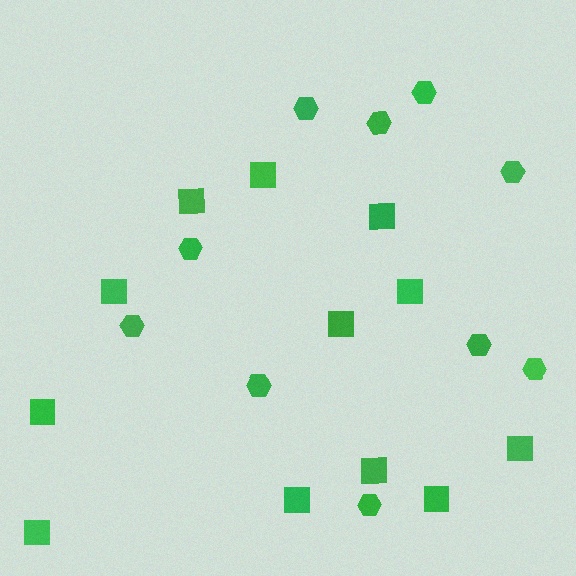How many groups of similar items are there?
There are 2 groups: one group of hexagons (10) and one group of squares (12).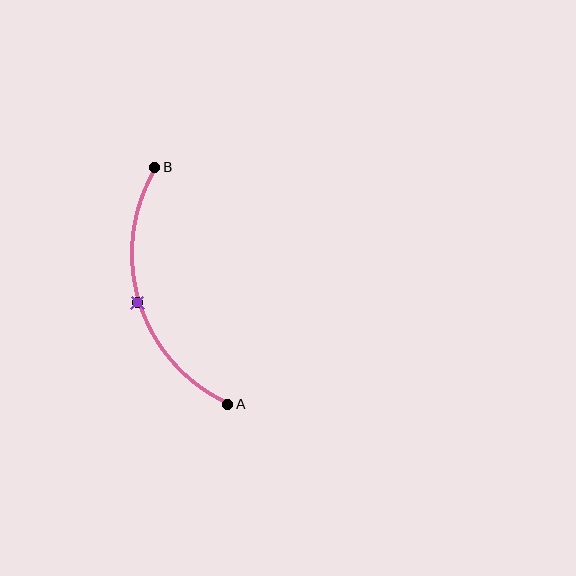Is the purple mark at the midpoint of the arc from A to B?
Yes. The purple mark lies on the arc at equal arc-length from both A and B — it is the arc midpoint.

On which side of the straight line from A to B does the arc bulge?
The arc bulges to the left of the straight line connecting A and B.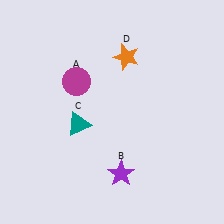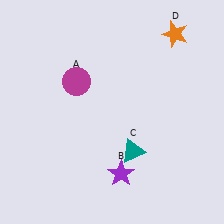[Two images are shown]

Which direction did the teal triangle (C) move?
The teal triangle (C) moved right.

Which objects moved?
The objects that moved are: the teal triangle (C), the orange star (D).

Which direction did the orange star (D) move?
The orange star (D) moved right.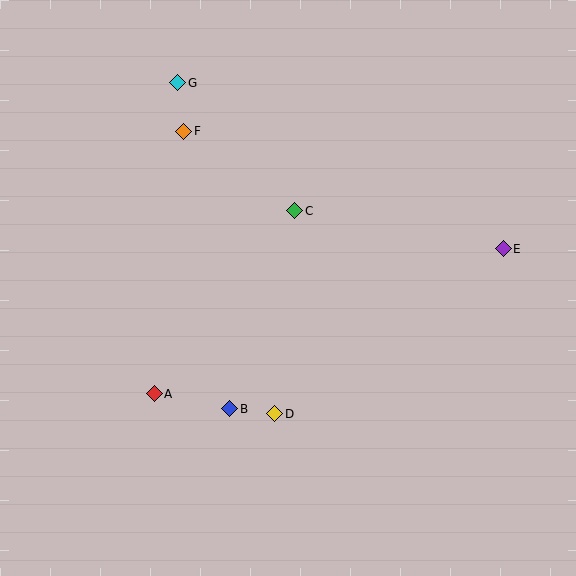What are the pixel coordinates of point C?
Point C is at (295, 211).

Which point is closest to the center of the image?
Point C at (295, 211) is closest to the center.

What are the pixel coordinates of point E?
Point E is at (503, 249).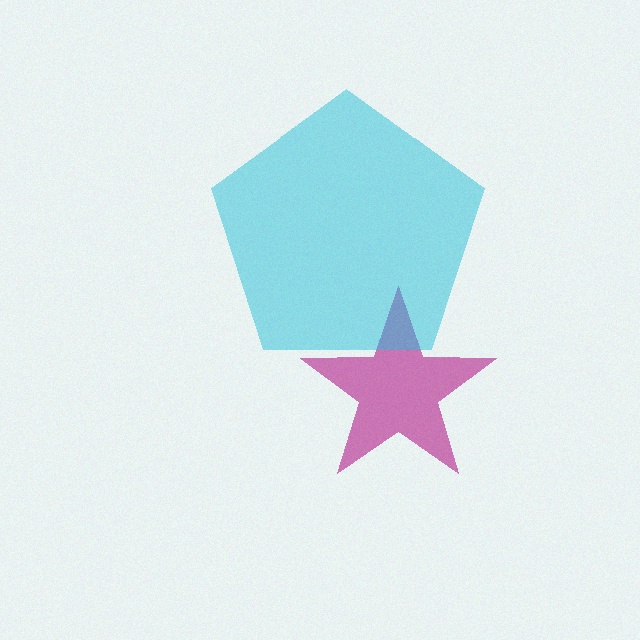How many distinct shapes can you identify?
There are 2 distinct shapes: a magenta star, a cyan pentagon.